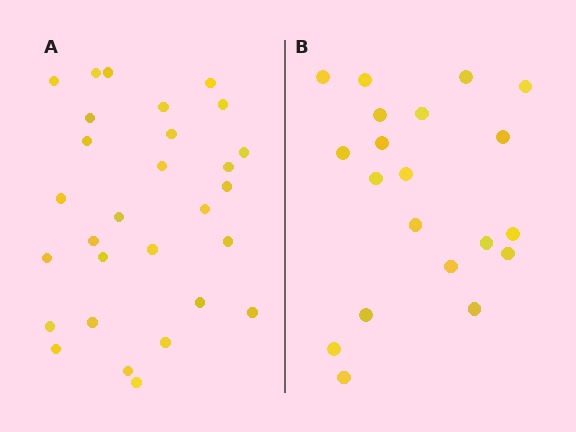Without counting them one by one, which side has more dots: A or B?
Region A (the left region) has more dots.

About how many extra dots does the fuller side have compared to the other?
Region A has roughly 8 or so more dots than region B.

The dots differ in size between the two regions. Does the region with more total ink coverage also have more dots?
No. Region B has more total ink coverage because its dots are larger, but region A actually contains more individual dots. Total area can be misleading — the number of items is what matters here.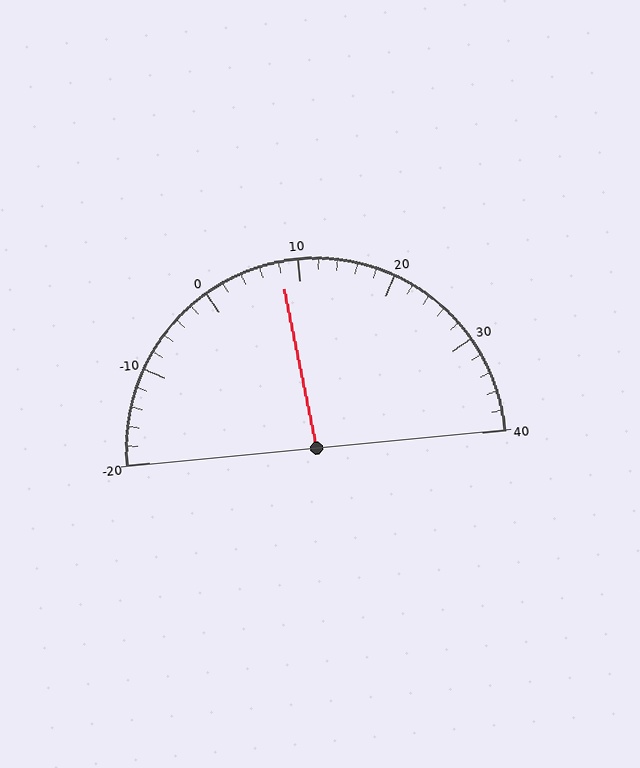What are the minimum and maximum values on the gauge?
The gauge ranges from -20 to 40.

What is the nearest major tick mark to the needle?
The nearest major tick mark is 10.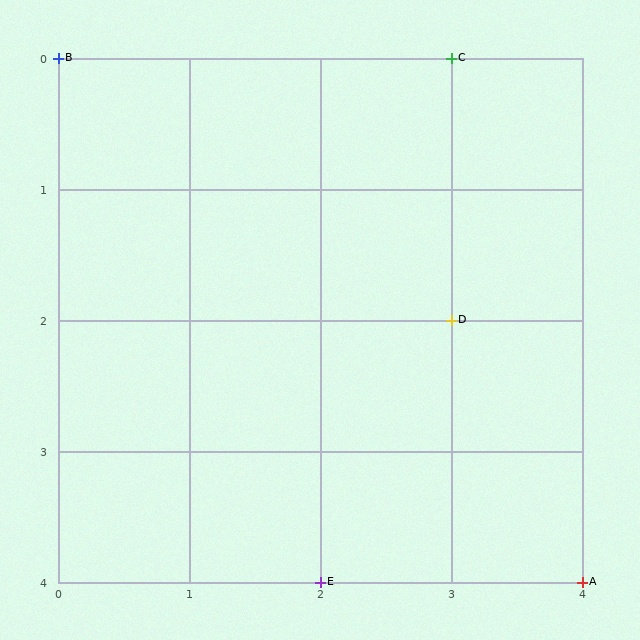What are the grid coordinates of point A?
Point A is at grid coordinates (4, 4).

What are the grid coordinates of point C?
Point C is at grid coordinates (3, 0).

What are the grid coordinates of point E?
Point E is at grid coordinates (2, 4).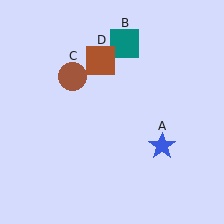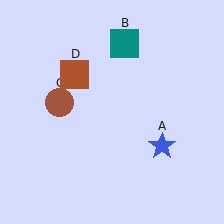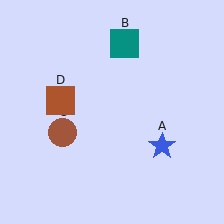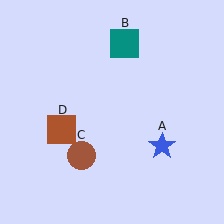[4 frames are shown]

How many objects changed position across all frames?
2 objects changed position: brown circle (object C), brown square (object D).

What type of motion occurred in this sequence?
The brown circle (object C), brown square (object D) rotated counterclockwise around the center of the scene.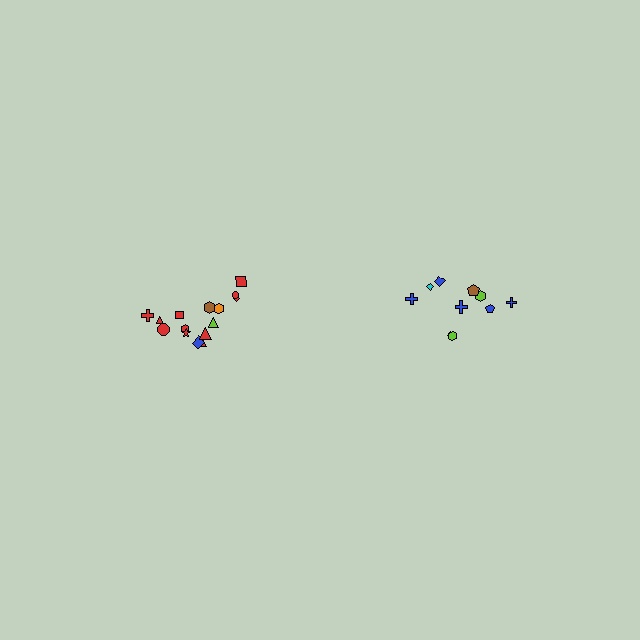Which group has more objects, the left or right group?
The left group.